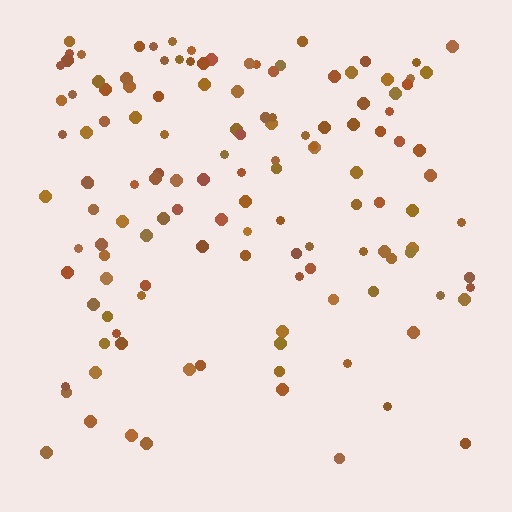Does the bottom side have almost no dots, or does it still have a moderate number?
Still a moderate number, just noticeably fewer than the top.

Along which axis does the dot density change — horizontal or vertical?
Vertical.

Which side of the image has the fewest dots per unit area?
The bottom.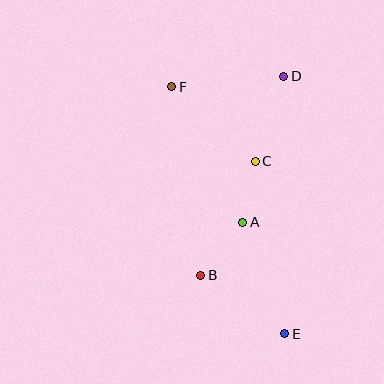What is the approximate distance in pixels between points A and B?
The distance between A and B is approximately 68 pixels.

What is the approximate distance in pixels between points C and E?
The distance between C and E is approximately 175 pixels.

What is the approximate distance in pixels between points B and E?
The distance between B and E is approximately 102 pixels.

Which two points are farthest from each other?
Points E and F are farthest from each other.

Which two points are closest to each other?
Points A and C are closest to each other.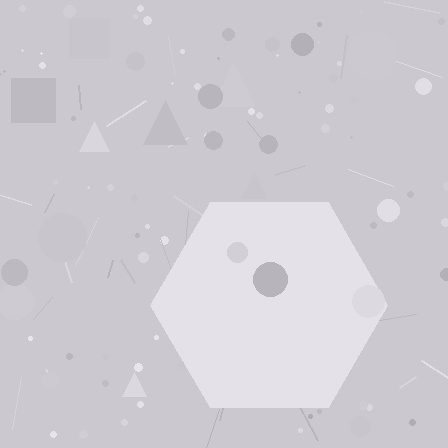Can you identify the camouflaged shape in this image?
The camouflaged shape is a hexagon.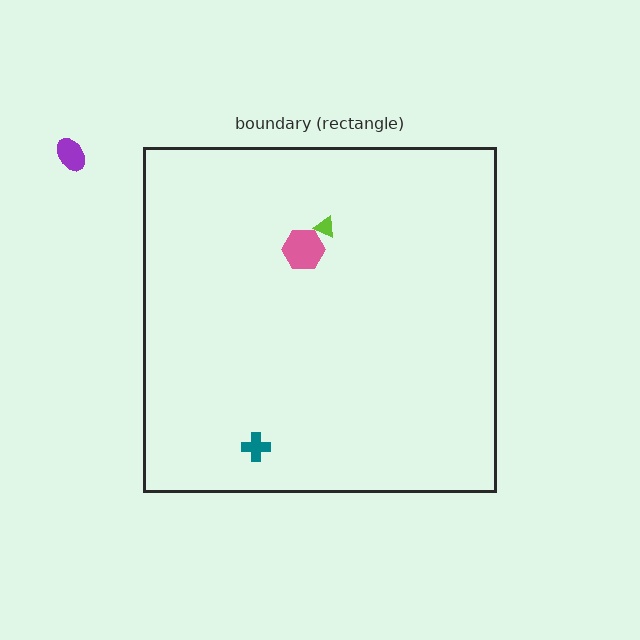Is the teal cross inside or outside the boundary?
Inside.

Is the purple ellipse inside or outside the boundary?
Outside.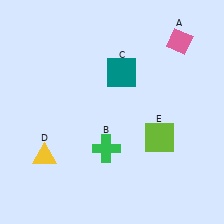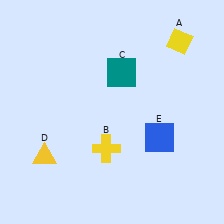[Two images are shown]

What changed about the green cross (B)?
In Image 1, B is green. In Image 2, it changed to yellow.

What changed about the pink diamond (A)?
In Image 1, A is pink. In Image 2, it changed to yellow.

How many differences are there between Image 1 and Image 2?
There are 3 differences between the two images.